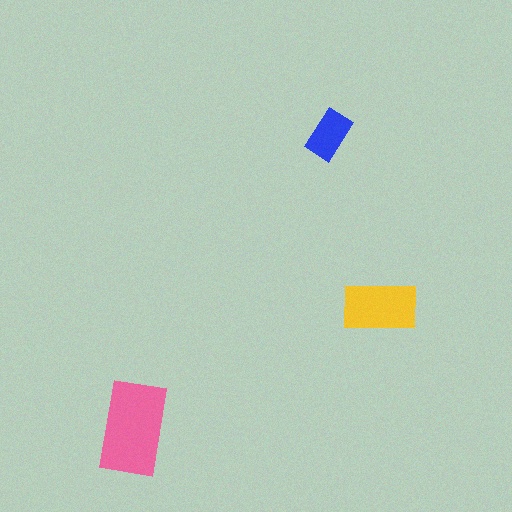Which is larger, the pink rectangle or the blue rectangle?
The pink one.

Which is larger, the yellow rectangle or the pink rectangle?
The pink one.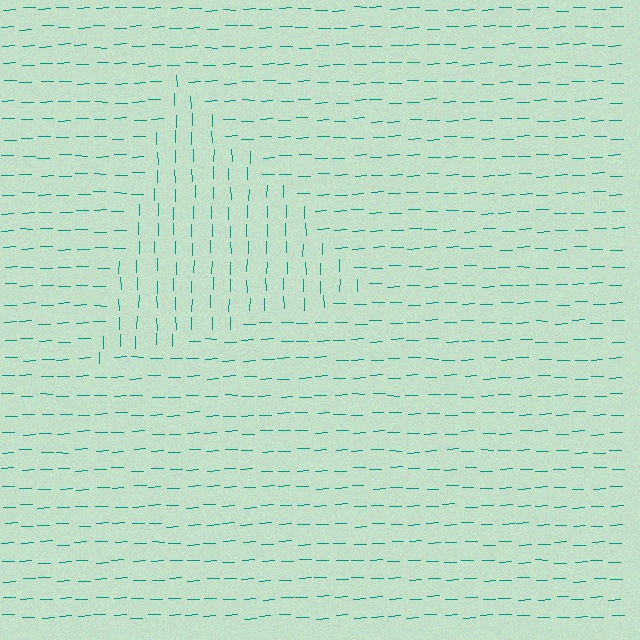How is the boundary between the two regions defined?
The boundary is defined purely by a change in line orientation (approximately 89 degrees difference). All lines are the same color and thickness.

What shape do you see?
I see a triangle.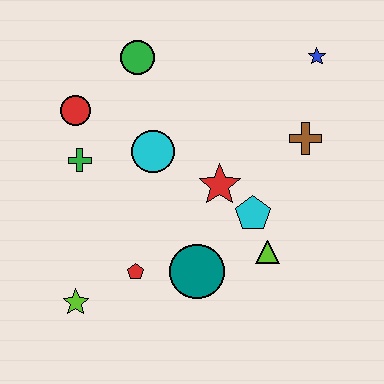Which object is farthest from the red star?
The lime star is farthest from the red star.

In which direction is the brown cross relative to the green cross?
The brown cross is to the right of the green cross.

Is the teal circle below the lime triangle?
Yes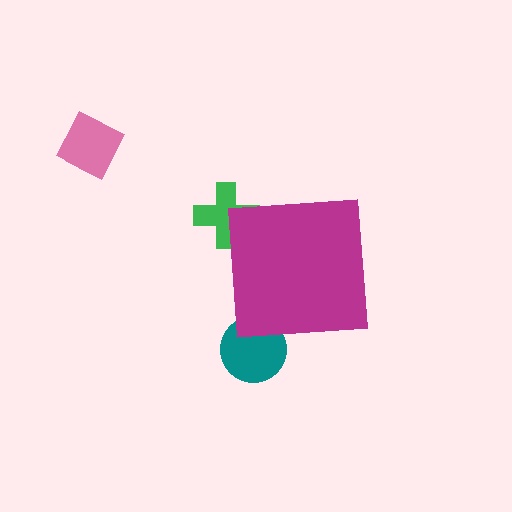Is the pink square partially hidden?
No, the pink square is fully visible.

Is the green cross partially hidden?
Yes, the green cross is partially hidden behind the magenta square.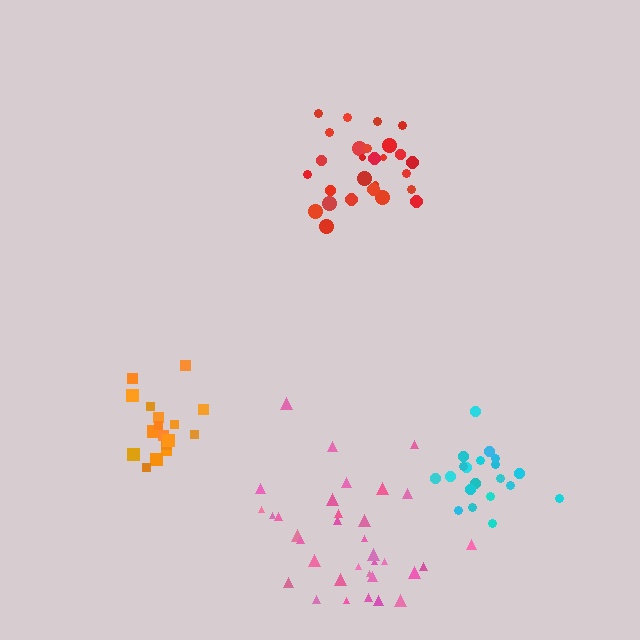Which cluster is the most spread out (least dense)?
Pink.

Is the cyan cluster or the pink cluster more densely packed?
Cyan.